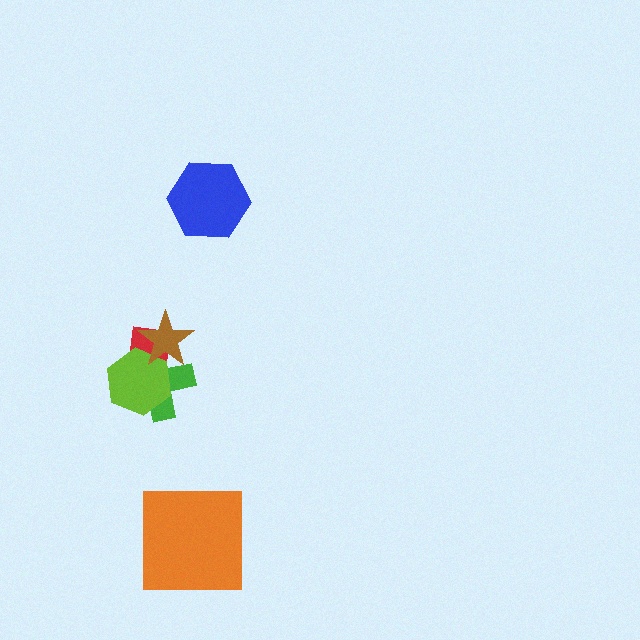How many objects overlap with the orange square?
0 objects overlap with the orange square.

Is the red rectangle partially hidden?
Yes, it is partially covered by another shape.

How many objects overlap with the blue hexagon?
0 objects overlap with the blue hexagon.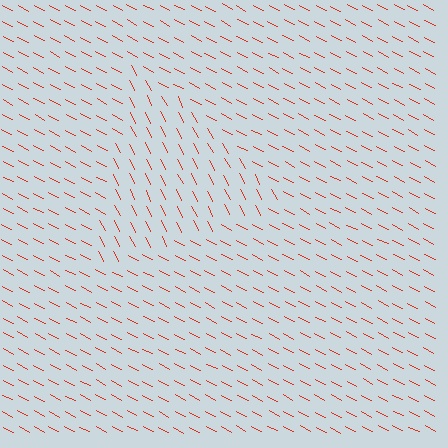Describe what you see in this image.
The image is filled with small red line segments. A triangle region in the image has lines oriented differently from the surrounding lines, creating a visible texture boundary.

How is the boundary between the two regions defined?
The boundary is defined purely by a change in line orientation (approximately 36 degrees difference). All lines are the same color and thickness.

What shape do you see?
I see a triangle.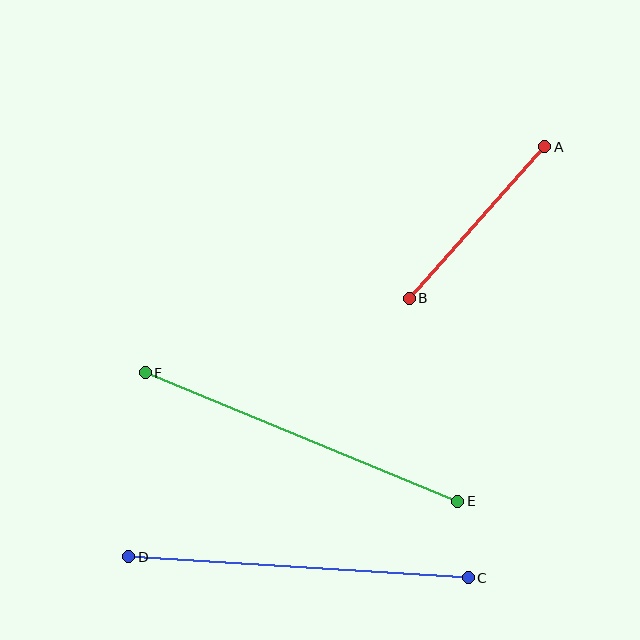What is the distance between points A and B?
The distance is approximately 203 pixels.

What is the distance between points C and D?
The distance is approximately 340 pixels.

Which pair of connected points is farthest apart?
Points C and D are farthest apart.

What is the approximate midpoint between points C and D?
The midpoint is at approximately (298, 567) pixels.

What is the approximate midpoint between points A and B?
The midpoint is at approximately (477, 223) pixels.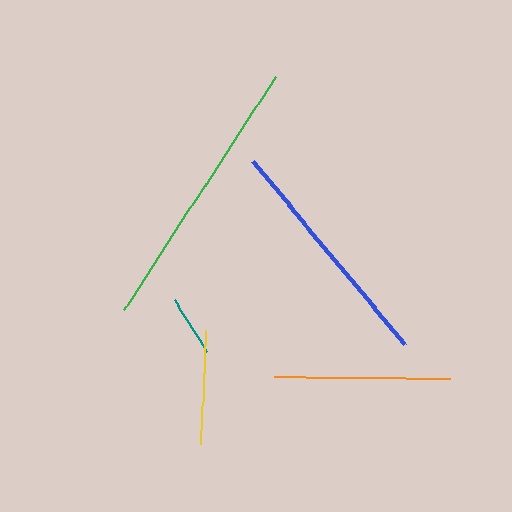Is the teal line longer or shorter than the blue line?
The blue line is longer than the teal line.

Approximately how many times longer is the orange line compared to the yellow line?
The orange line is approximately 1.5 times the length of the yellow line.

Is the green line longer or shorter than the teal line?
The green line is longer than the teal line.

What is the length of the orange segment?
The orange segment is approximately 175 pixels long.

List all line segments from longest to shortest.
From longest to shortest: green, blue, orange, yellow, teal.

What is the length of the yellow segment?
The yellow segment is approximately 114 pixels long.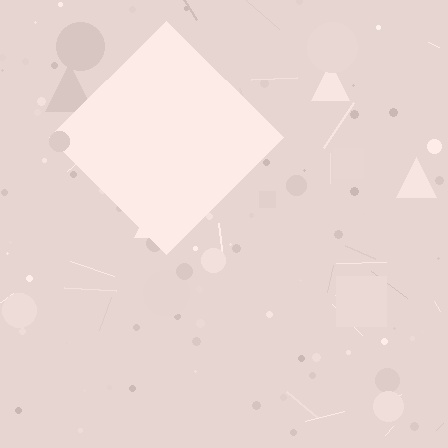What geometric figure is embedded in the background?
A diamond is embedded in the background.